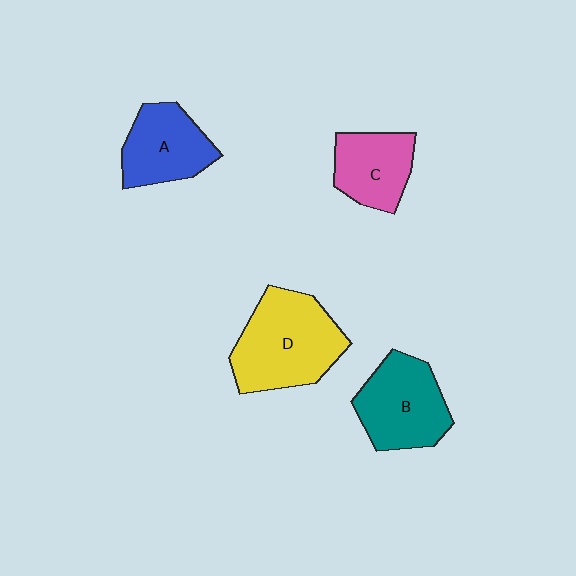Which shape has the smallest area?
Shape C (pink).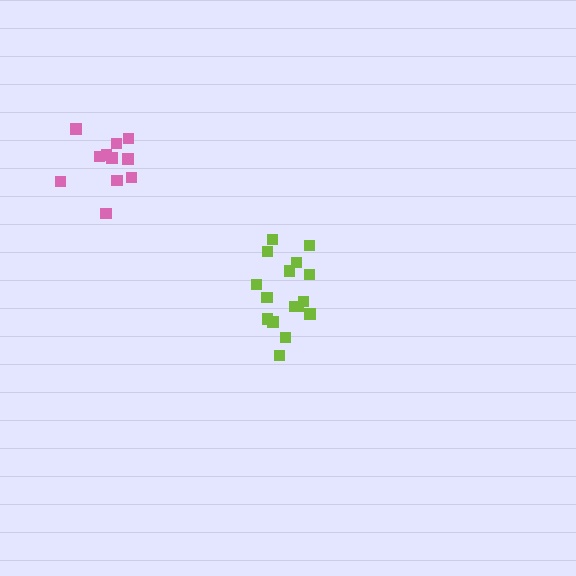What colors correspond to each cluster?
The clusters are colored: lime, pink.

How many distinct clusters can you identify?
There are 2 distinct clusters.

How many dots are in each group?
Group 1: 16 dots, Group 2: 11 dots (27 total).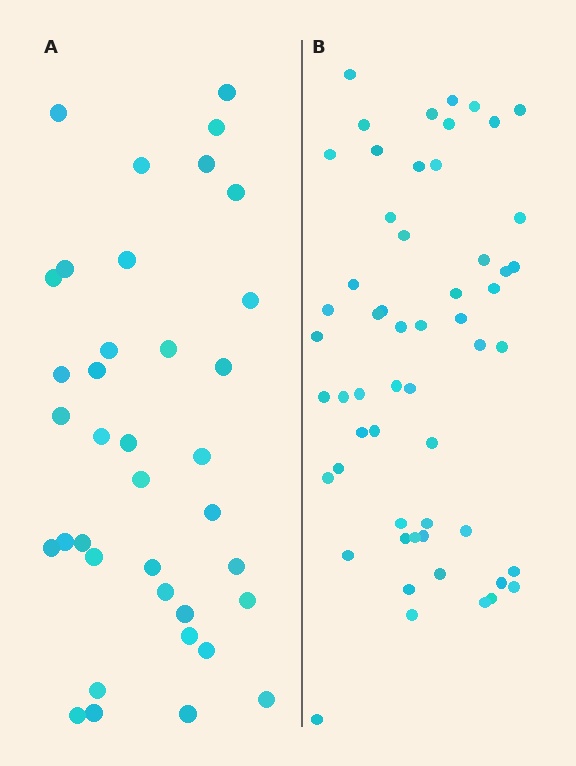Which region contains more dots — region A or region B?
Region B (the right region) has more dots.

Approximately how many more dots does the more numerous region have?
Region B has approximately 20 more dots than region A.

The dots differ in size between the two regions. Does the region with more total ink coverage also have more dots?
No. Region A has more total ink coverage because its dots are larger, but region B actually contains more individual dots. Total area can be misleading — the number of items is what matters here.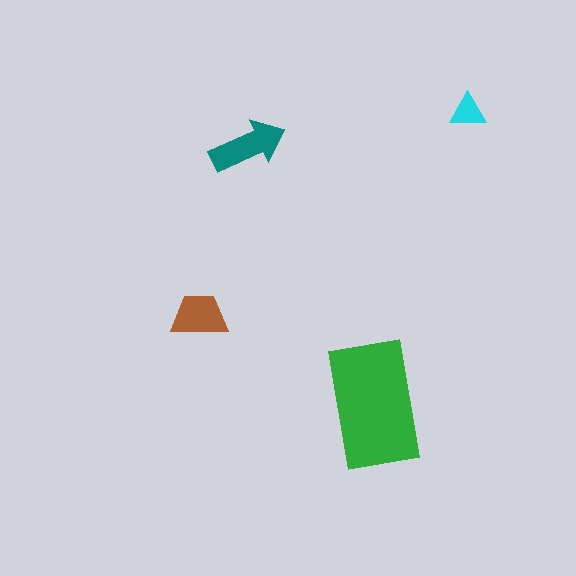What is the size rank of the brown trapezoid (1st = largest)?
3rd.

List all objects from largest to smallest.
The green rectangle, the teal arrow, the brown trapezoid, the cyan triangle.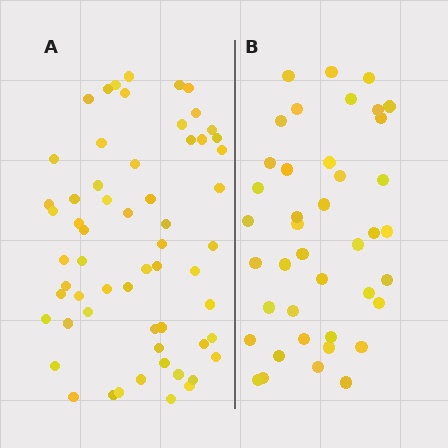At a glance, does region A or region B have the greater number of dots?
Region A (the left region) has more dots.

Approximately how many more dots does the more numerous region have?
Region A has approximately 20 more dots than region B.